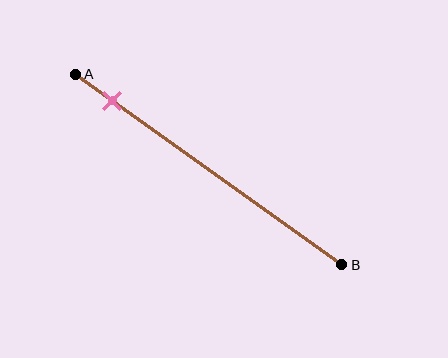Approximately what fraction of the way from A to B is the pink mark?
The pink mark is approximately 15% of the way from A to B.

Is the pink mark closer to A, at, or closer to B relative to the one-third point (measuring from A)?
The pink mark is closer to point A than the one-third point of segment AB.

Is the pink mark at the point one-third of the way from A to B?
No, the mark is at about 15% from A, not at the 33% one-third point.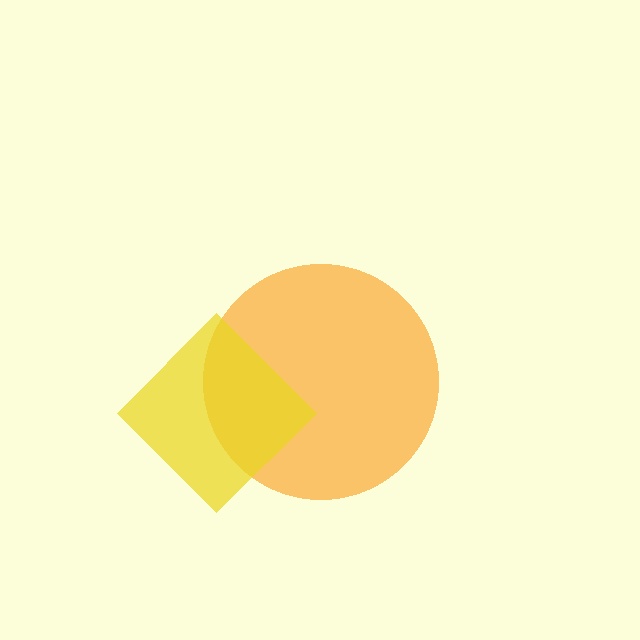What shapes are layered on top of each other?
The layered shapes are: an orange circle, a yellow diamond.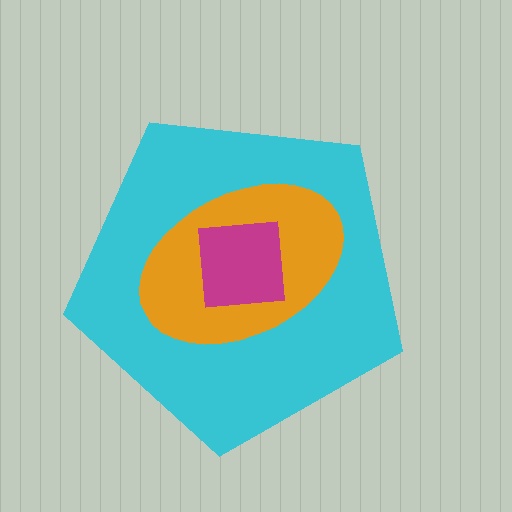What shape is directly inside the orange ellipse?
The magenta square.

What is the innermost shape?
The magenta square.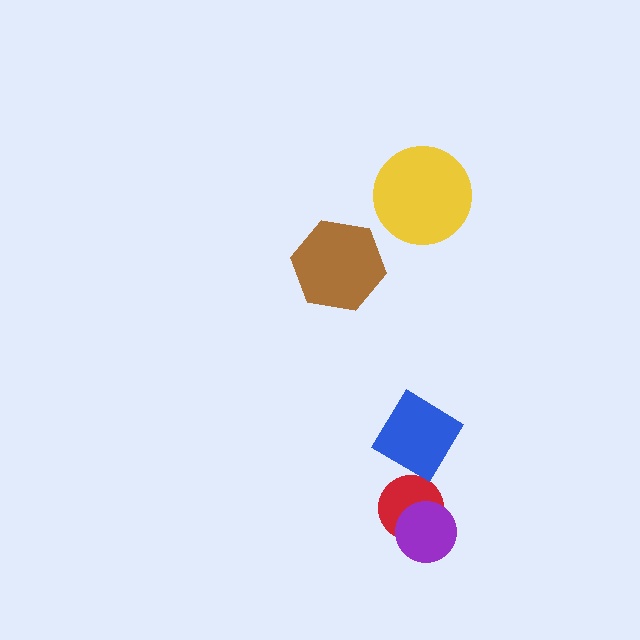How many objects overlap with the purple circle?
1 object overlaps with the purple circle.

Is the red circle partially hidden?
Yes, it is partially covered by another shape.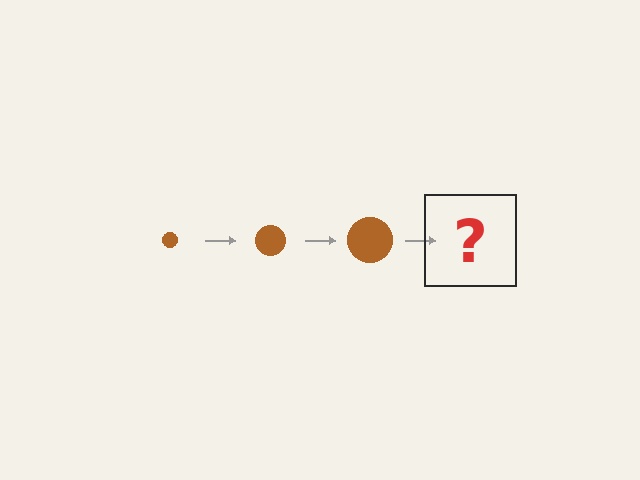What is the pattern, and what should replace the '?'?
The pattern is that the circle gets progressively larger each step. The '?' should be a brown circle, larger than the previous one.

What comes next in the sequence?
The next element should be a brown circle, larger than the previous one.